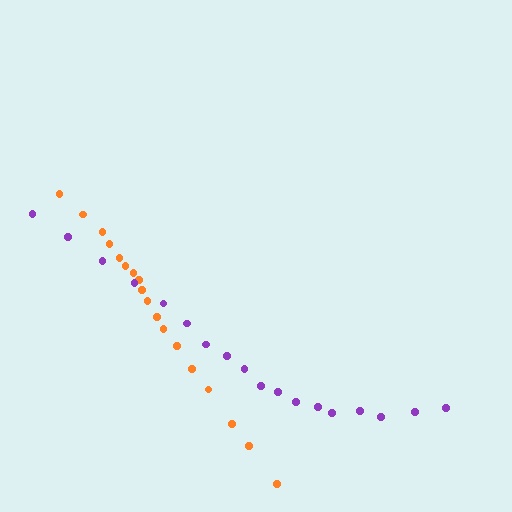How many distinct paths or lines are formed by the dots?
There are 2 distinct paths.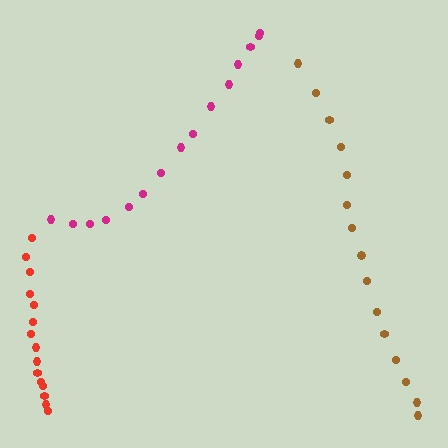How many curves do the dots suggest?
There are 3 distinct paths.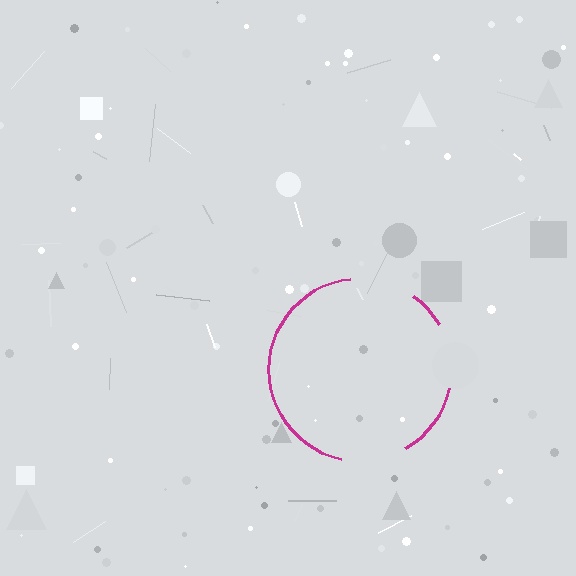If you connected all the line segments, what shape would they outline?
They would outline a circle.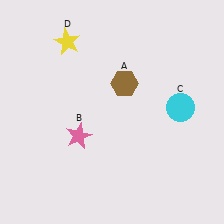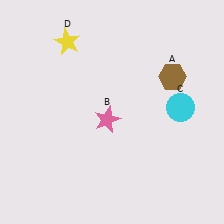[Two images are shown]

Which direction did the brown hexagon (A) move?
The brown hexagon (A) moved right.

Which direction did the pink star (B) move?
The pink star (B) moved right.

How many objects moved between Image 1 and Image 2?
2 objects moved between the two images.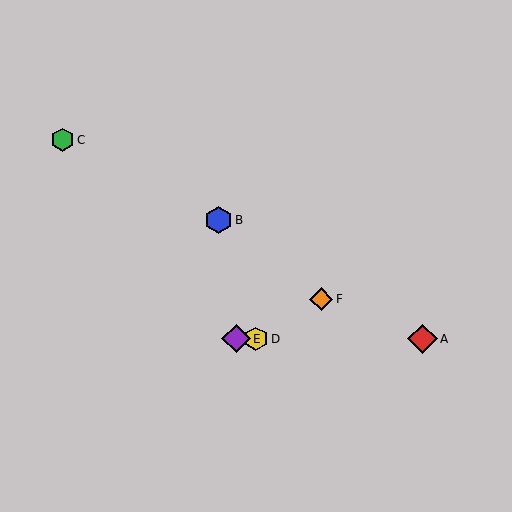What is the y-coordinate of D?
Object D is at y≈339.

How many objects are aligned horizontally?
3 objects (A, D, E) are aligned horizontally.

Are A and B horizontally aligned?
No, A is at y≈339 and B is at y≈220.